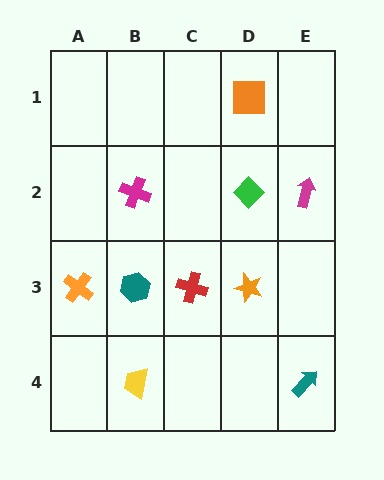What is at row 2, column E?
A magenta arrow.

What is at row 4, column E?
A teal arrow.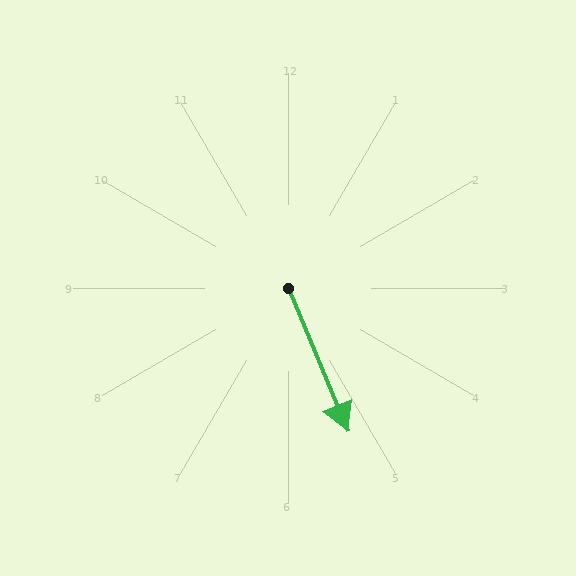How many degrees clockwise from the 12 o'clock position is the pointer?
Approximately 157 degrees.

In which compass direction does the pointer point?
Southeast.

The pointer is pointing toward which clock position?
Roughly 5 o'clock.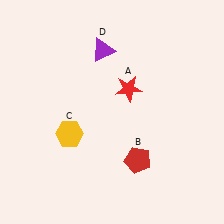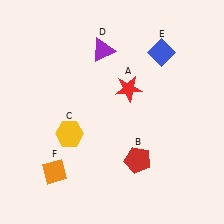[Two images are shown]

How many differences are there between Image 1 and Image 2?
There are 2 differences between the two images.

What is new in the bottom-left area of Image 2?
An orange diamond (F) was added in the bottom-left area of Image 2.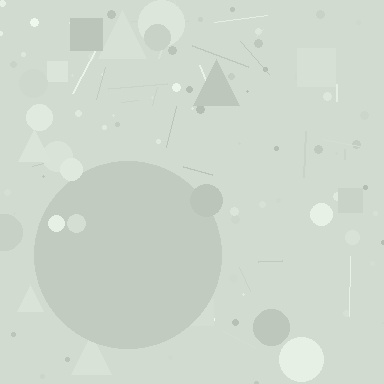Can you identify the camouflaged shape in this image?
The camouflaged shape is a circle.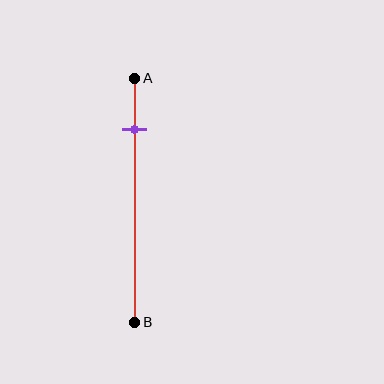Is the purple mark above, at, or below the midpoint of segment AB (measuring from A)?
The purple mark is above the midpoint of segment AB.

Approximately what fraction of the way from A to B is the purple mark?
The purple mark is approximately 20% of the way from A to B.